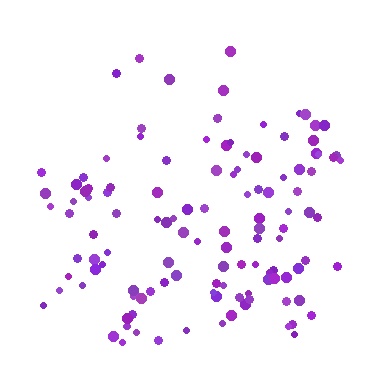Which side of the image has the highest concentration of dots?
The bottom.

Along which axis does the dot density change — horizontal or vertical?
Vertical.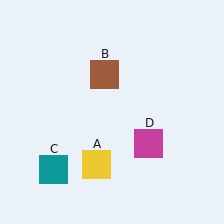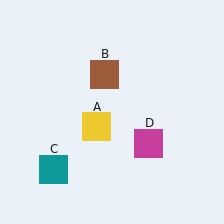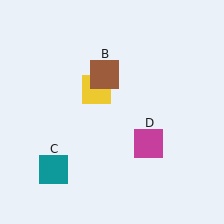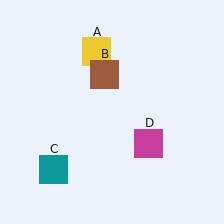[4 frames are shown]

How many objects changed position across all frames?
1 object changed position: yellow square (object A).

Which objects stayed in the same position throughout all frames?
Brown square (object B) and teal square (object C) and magenta square (object D) remained stationary.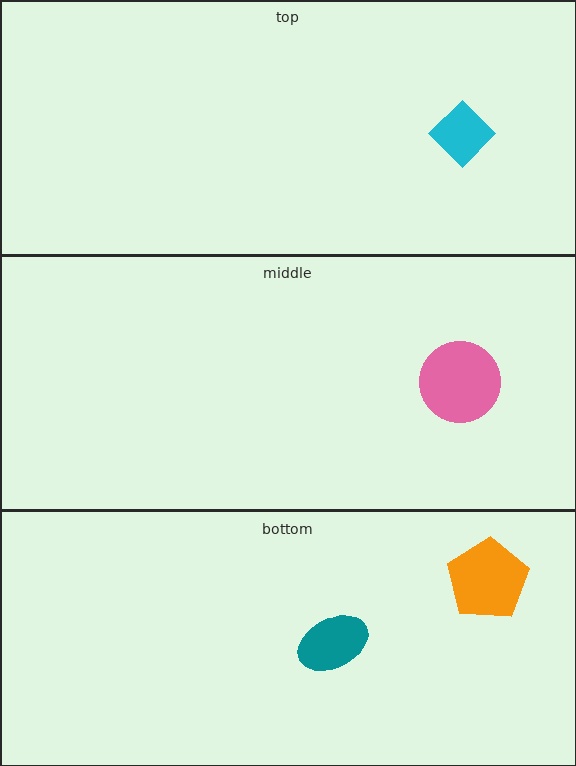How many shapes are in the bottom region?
2.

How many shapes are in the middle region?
1.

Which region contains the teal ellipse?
The bottom region.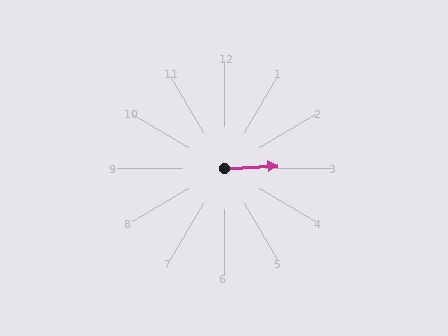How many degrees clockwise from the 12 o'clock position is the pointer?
Approximately 87 degrees.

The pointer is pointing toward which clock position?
Roughly 3 o'clock.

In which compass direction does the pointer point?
East.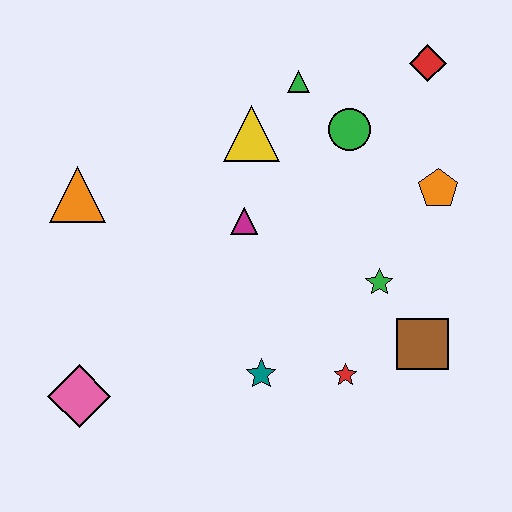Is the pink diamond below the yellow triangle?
Yes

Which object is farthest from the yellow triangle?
The pink diamond is farthest from the yellow triangle.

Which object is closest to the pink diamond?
The teal star is closest to the pink diamond.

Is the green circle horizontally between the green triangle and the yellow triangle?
No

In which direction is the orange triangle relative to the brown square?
The orange triangle is to the left of the brown square.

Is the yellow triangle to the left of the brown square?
Yes